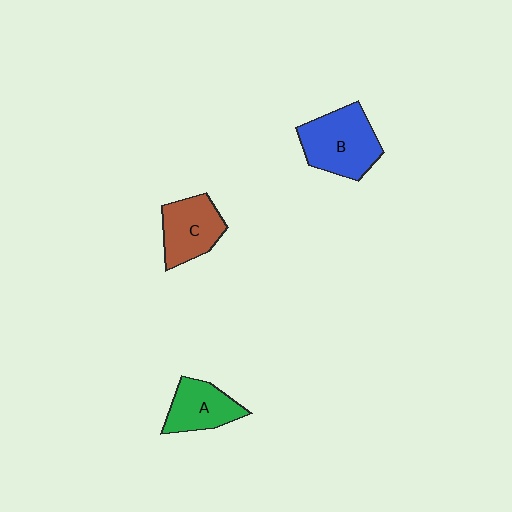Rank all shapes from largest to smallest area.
From largest to smallest: B (blue), C (brown), A (green).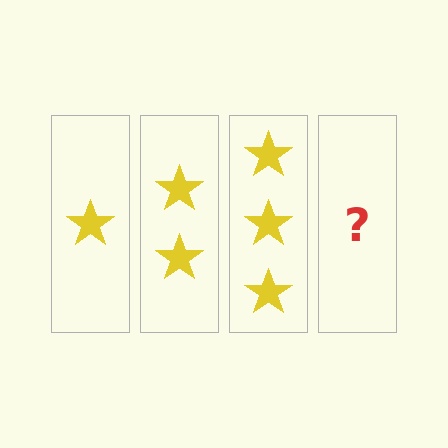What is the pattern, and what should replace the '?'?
The pattern is that each step adds one more star. The '?' should be 4 stars.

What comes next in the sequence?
The next element should be 4 stars.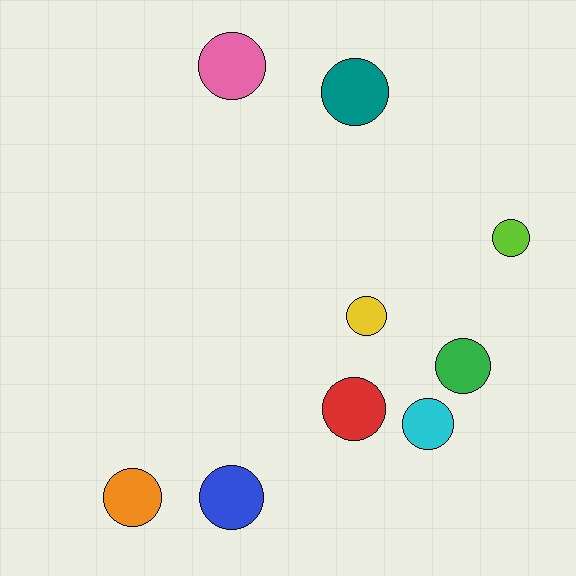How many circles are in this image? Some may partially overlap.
There are 9 circles.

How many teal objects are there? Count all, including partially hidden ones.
There is 1 teal object.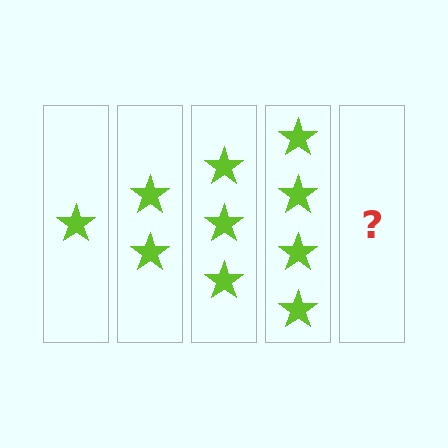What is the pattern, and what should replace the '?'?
The pattern is that each step adds one more star. The '?' should be 5 stars.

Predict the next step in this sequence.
The next step is 5 stars.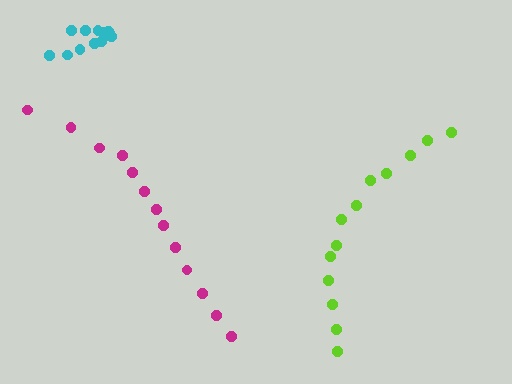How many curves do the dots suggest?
There are 3 distinct paths.